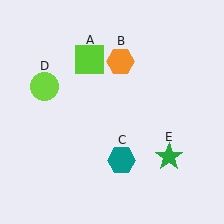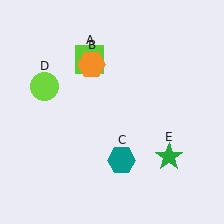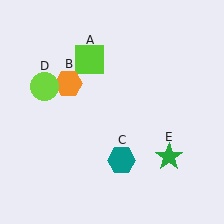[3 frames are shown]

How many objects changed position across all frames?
1 object changed position: orange hexagon (object B).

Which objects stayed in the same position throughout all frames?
Lime square (object A) and teal hexagon (object C) and lime circle (object D) and green star (object E) remained stationary.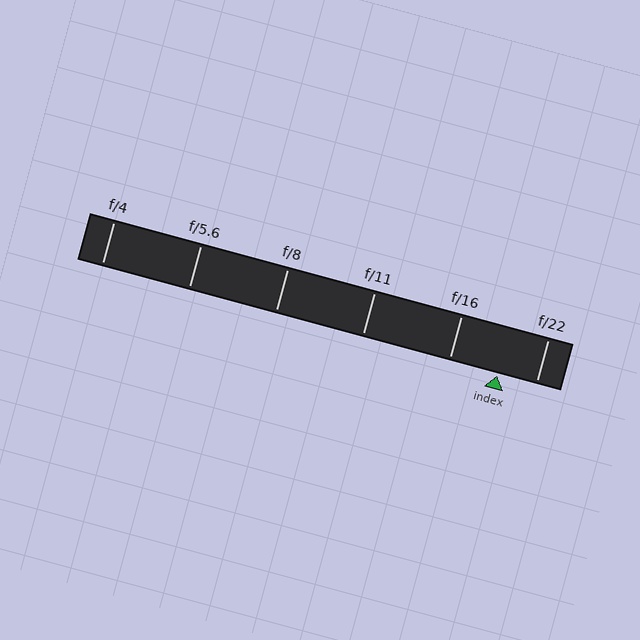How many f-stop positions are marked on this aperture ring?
There are 6 f-stop positions marked.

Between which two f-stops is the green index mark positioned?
The index mark is between f/16 and f/22.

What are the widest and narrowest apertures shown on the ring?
The widest aperture shown is f/4 and the narrowest is f/22.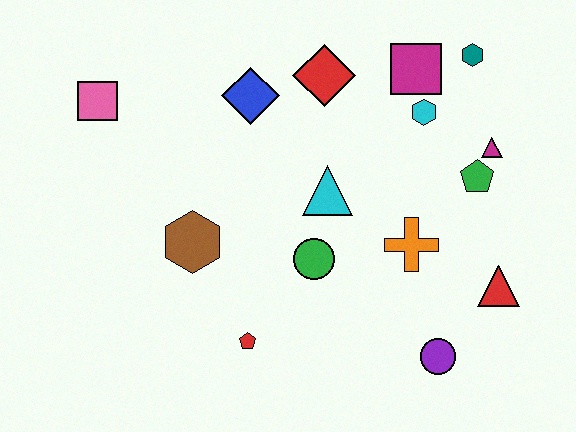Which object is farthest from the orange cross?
The pink square is farthest from the orange cross.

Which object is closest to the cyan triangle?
The green circle is closest to the cyan triangle.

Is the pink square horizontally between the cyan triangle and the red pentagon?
No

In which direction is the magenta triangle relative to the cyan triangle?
The magenta triangle is to the right of the cyan triangle.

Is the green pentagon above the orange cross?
Yes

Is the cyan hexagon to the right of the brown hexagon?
Yes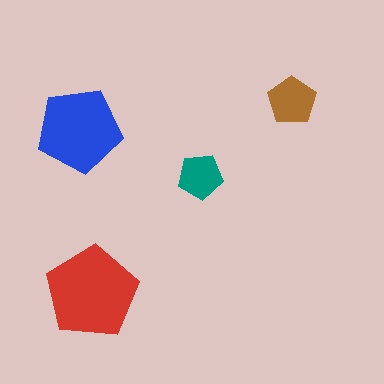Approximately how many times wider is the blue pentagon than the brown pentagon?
About 1.5 times wider.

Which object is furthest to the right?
The brown pentagon is rightmost.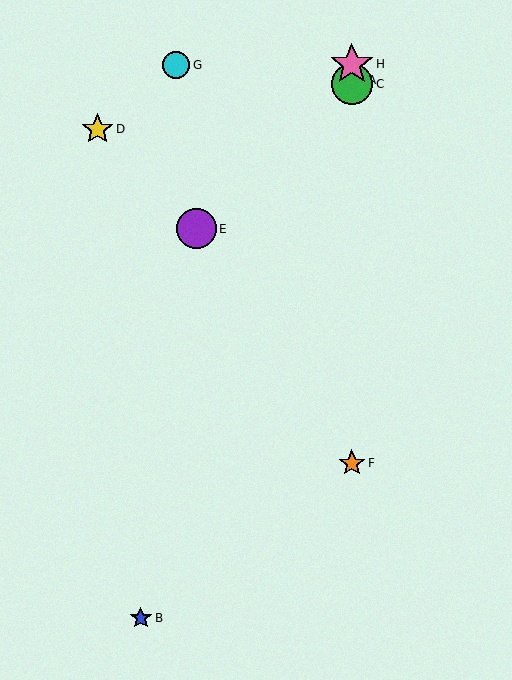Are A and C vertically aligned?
Yes, both are at x≈352.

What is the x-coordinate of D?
Object D is at x≈98.